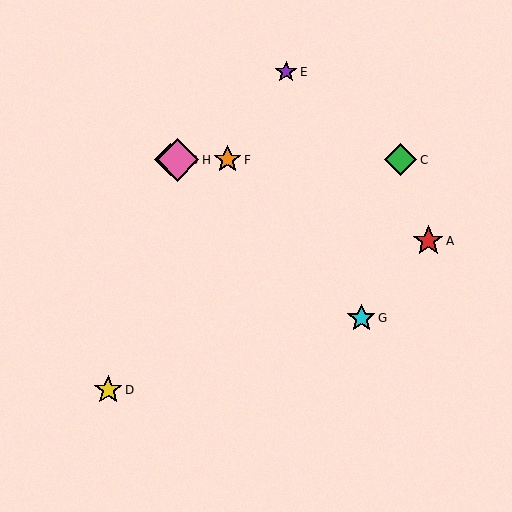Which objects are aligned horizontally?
Objects B, C, F, H are aligned horizontally.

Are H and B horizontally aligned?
Yes, both are at y≈160.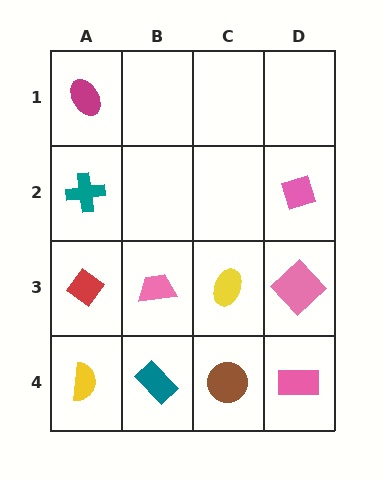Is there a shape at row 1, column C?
No, that cell is empty.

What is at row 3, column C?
A yellow ellipse.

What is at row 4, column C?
A brown circle.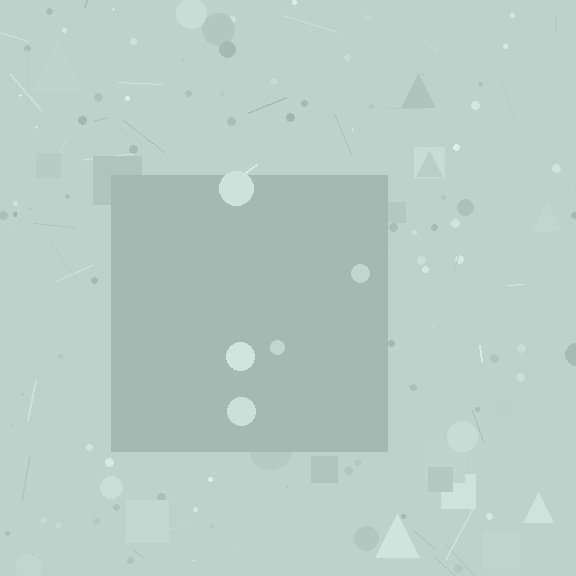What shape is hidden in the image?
A square is hidden in the image.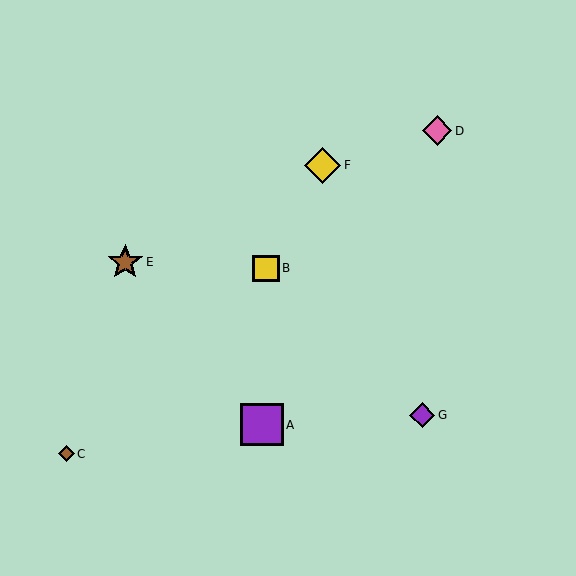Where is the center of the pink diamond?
The center of the pink diamond is at (437, 131).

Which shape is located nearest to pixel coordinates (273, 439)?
The purple square (labeled A) at (262, 425) is nearest to that location.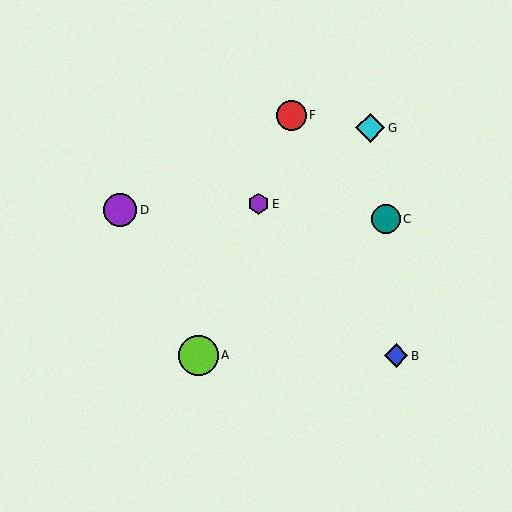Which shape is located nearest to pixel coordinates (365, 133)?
The cyan diamond (labeled G) at (370, 128) is nearest to that location.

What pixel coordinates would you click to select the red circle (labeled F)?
Click at (292, 115) to select the red circle F.